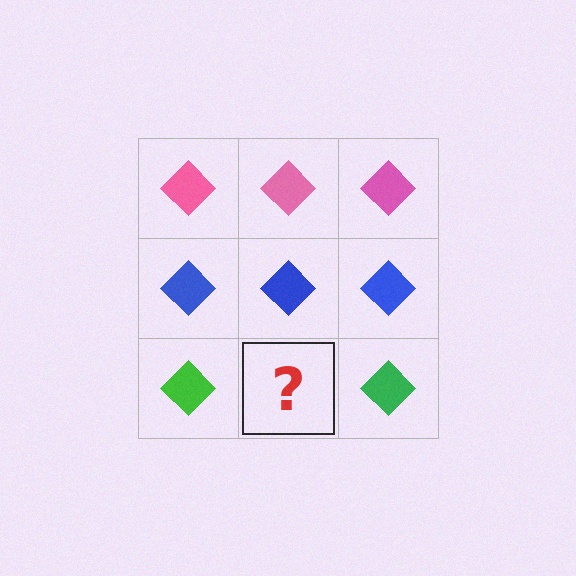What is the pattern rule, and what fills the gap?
The rule is that each row has a consistent color. The gap should be filled with a green diamond.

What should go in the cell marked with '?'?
The missing cell should contain a green diamond.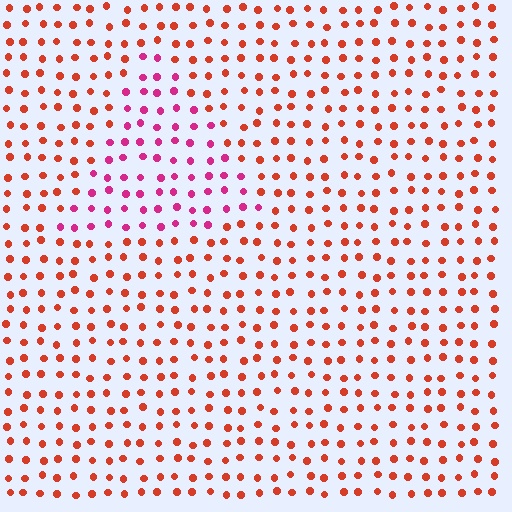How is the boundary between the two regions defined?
The boundary is defined purely by a slight shift in hue (about 42 degrees). Spacing, size, and orientation are identical on both sides.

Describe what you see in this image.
The image is filled with small red elements in a uniform arrangement. A triangle-shaped region is visible where the elements are tinted to a slightly different hue, forming a subtle color boundary.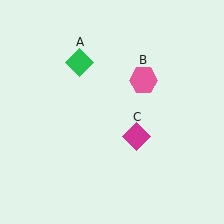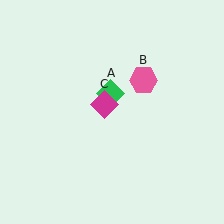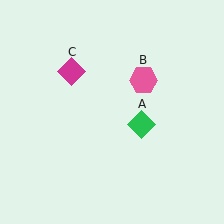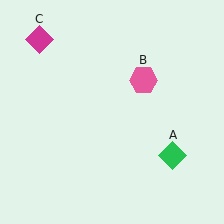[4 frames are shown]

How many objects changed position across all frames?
2 objects changed position: green diamond (object A), magenta diamond (object C).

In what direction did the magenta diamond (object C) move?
The magenta diamond (object C) moved up and to the left.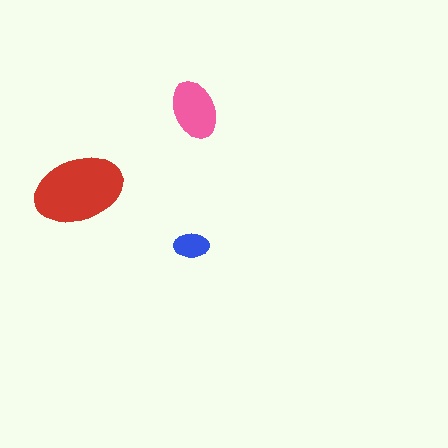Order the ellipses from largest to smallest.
the red one, the pink one, the blue one.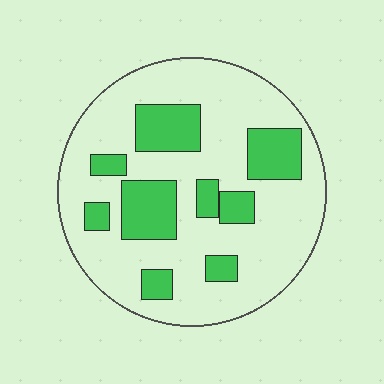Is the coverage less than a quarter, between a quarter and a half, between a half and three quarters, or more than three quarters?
Between a quarter and a half.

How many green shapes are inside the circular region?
9.